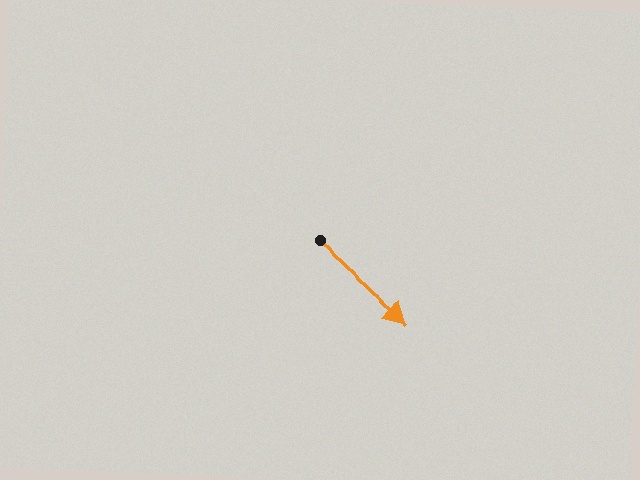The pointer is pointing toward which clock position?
Roughly 4 o'clock.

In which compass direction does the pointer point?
Southeast.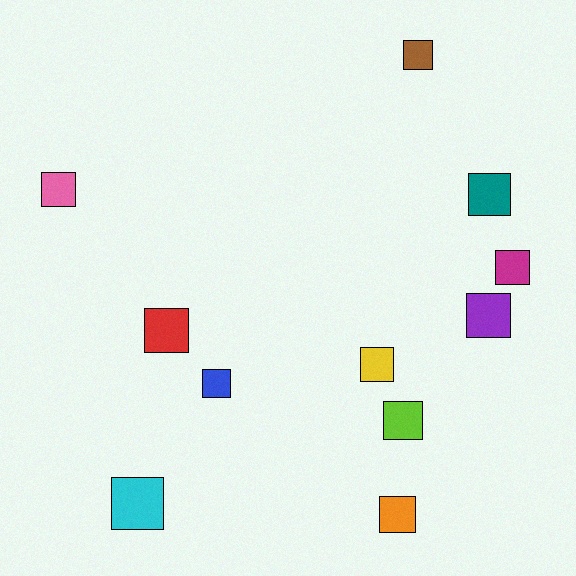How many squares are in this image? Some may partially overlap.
There are 11 squares.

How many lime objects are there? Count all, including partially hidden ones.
There is 1 lime object.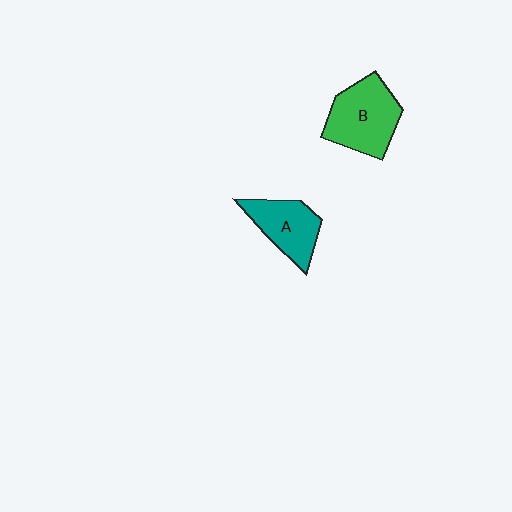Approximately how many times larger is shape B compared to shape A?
Approximately 1.3 times.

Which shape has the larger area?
Shape B (green).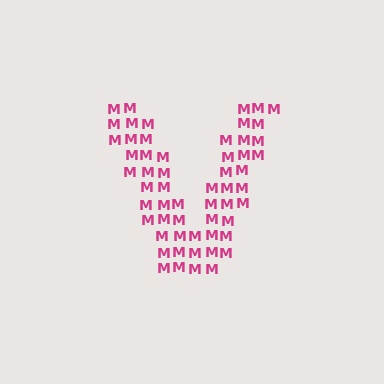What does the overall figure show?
The overall figure shows the letter V.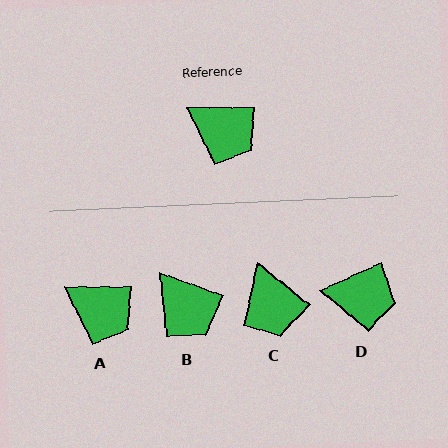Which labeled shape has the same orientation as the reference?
A.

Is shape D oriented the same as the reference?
No, it is off by about 24 degrees.